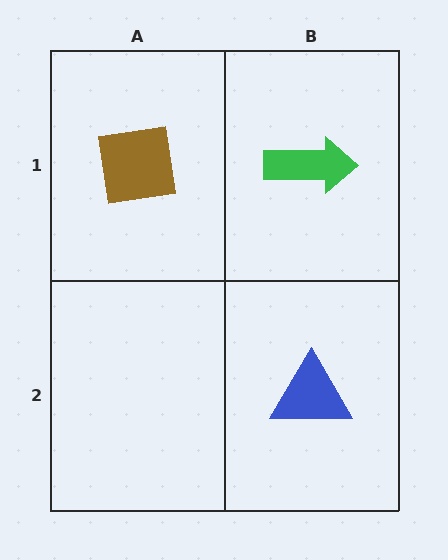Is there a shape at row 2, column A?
No, that cell is empty.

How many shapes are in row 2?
1 shape.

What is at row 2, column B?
A blue triangle.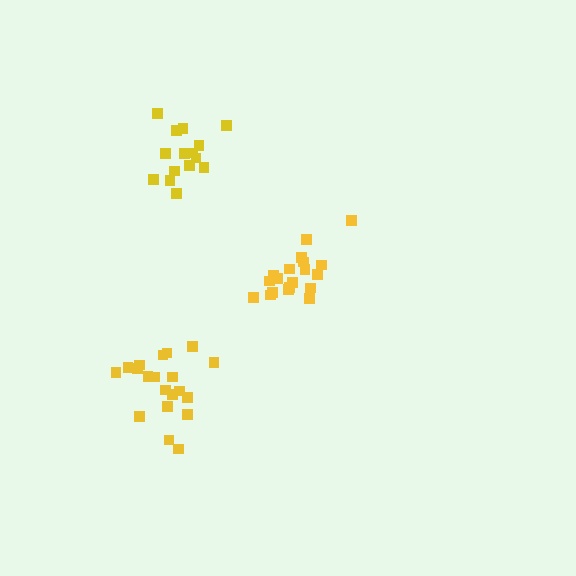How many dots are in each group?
Group 1: 16 dots, Group 2: 19 dots, Group 3: 20 dots (55 total).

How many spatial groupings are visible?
There are 3 spatial groupings.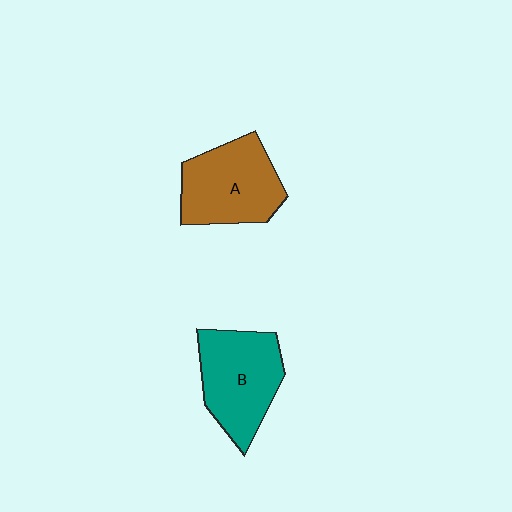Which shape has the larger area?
Shape B (teal).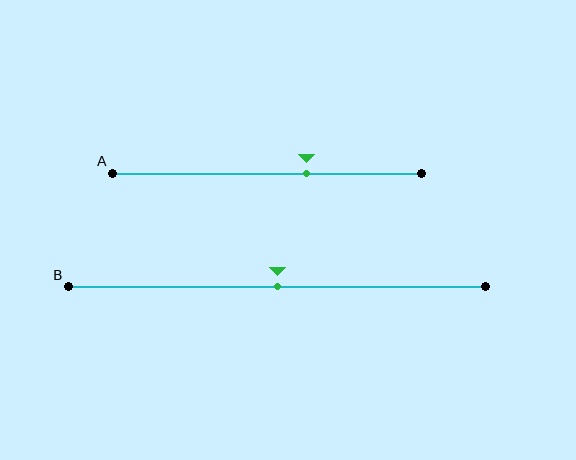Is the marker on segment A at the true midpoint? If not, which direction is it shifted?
No, the marker on segment A is shifted to the right by about 13% of the segment length.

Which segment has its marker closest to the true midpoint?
Segment B has its marker closest to the true midpoint.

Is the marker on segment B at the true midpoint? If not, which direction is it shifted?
Yes, the marker on segment B is at the true midpoint.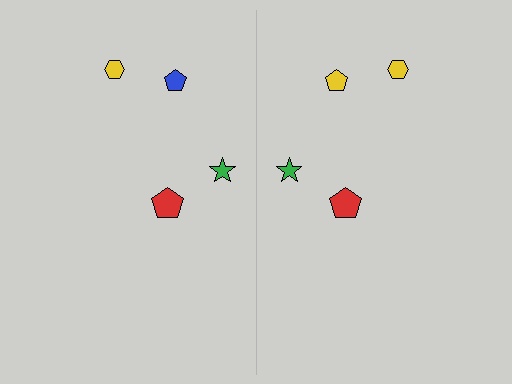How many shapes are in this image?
There are 8 shapes in this image.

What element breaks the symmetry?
The yellow pentagon on the right side breaks the symmetry — its mirror counterpart is blue.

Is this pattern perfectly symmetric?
No, the pattern is not perfectly symmetric. The yellow pentagon on the right side breaks the symmetry — its mirror counterpart is blue.